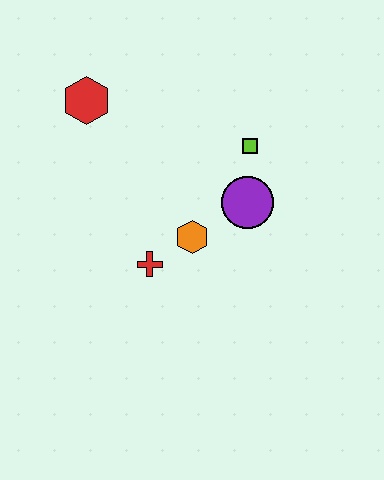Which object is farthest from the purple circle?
The red hexagon is farthest from the purple circle.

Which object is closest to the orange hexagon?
The red cross is closest to the orange hexagon.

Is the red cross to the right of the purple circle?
No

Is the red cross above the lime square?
No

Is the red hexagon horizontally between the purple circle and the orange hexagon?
No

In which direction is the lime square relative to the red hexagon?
The lime square is to the right of the red hexagon.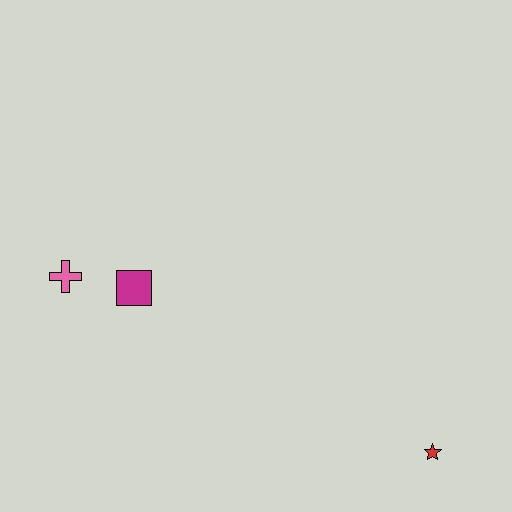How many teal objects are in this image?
There are no teal objects.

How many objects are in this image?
There are 3 objects.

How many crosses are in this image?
There is 1 cross.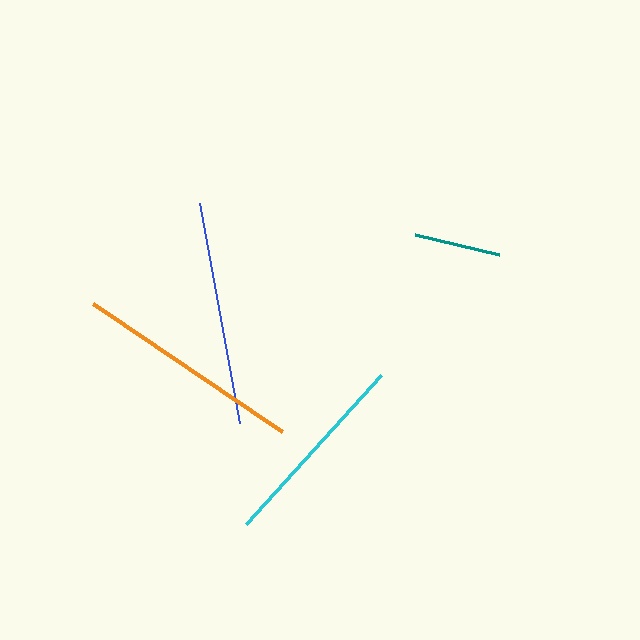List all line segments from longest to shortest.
From longest to shortest: orange, blue, cyan, teal.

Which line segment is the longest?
The orange line is the longest at approximately 228 pixels.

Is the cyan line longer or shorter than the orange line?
The orange line is longer than the cyan line.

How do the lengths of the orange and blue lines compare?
The orange and blue lines are approximately the same length.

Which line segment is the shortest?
The teal line is the shortest at approximately 86 pixels.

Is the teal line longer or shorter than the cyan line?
The cyan line is longer than the teal line.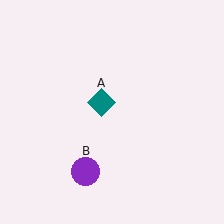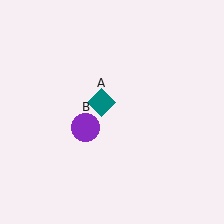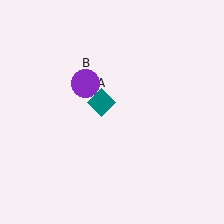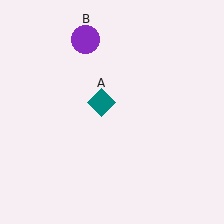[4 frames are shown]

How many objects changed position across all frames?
1 object changed position: purple circle (object B).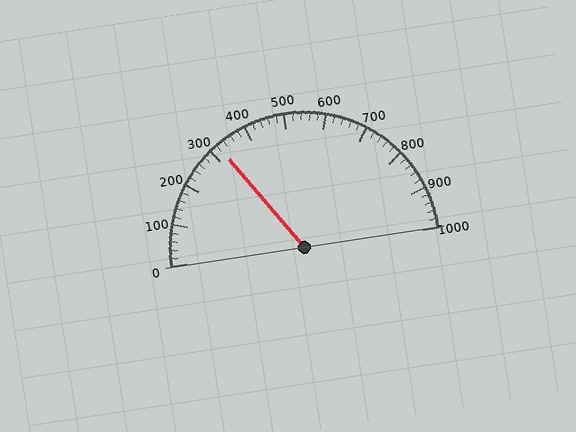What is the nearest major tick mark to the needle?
The nearest major tick mark is 300.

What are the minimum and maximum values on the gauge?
The gauge ranges from 0 to 1000.